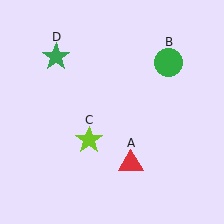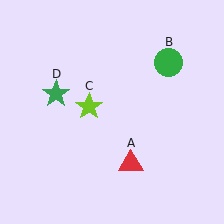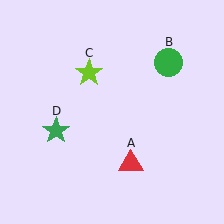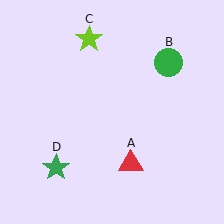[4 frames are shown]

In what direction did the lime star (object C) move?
The lime star (object C) moved up.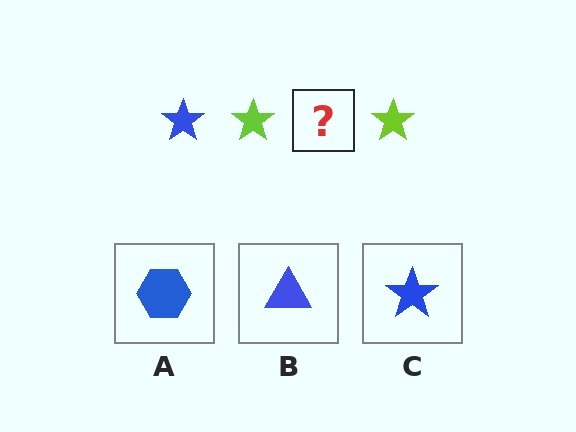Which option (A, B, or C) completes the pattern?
C.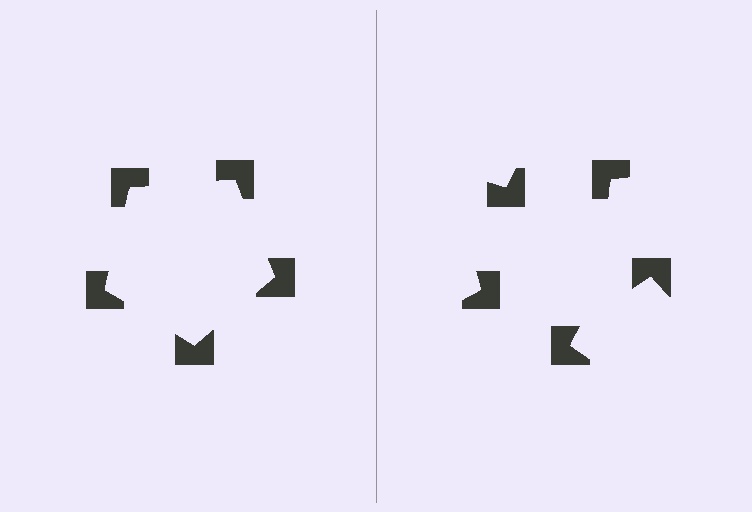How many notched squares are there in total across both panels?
10 — 5 on each side.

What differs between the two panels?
The notched squares are positioned identically on both sides; only the wedge orientations differ. On the left they align to a pentagon; on the right they are misaligned.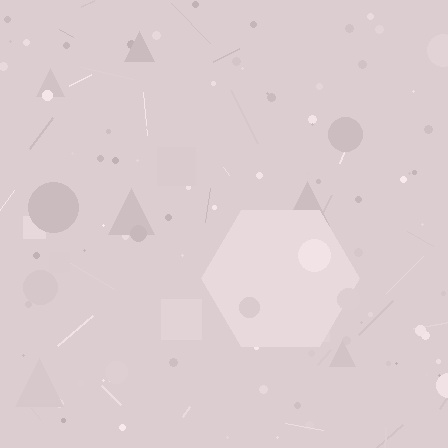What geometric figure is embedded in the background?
A hexagon is embedded in the background.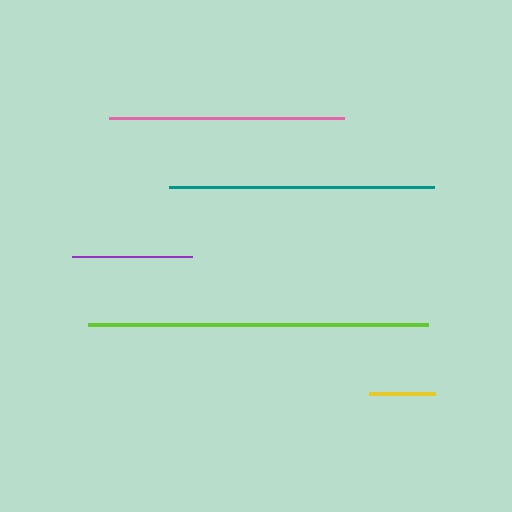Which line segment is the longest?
The lime line is the longest at approximately 340 pixels.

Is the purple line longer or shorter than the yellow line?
The purple line is longer than the yellow line.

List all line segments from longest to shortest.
From longest to shortest: lime, teal, pink, purple, yellow.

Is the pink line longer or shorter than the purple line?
The pink line is longer than the purple line.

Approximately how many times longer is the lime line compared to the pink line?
The lime line is approximately 1.4 times the length of the pink line.